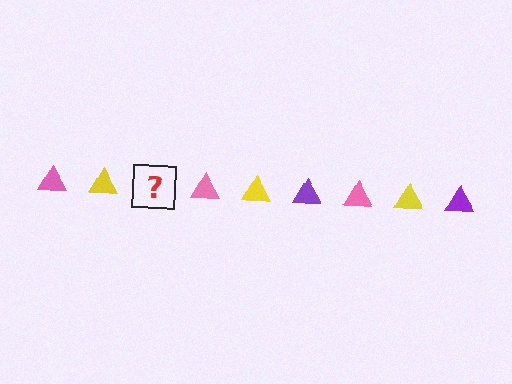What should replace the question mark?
The question mark should be replaced with a purple triangle.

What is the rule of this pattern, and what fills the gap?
The rule is that the pattern cycles through pink, yellow, purple triangles. The gap should be filled with a purple triangle.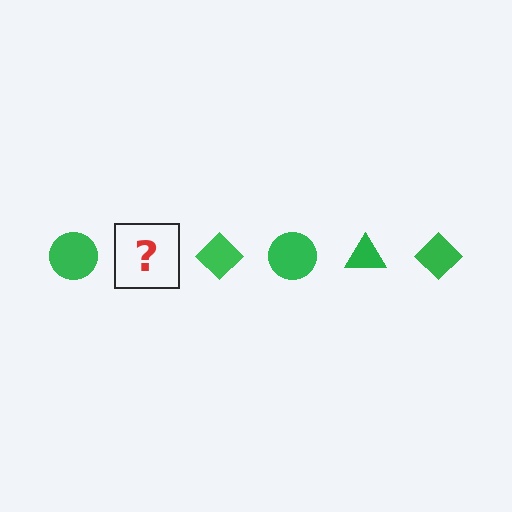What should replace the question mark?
The question mark should be replaced with a green triangle.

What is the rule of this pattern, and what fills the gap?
The rule is that the pattern cycles through circle, triangle, diamond shapes in green. The gap should be filled with a green triangle.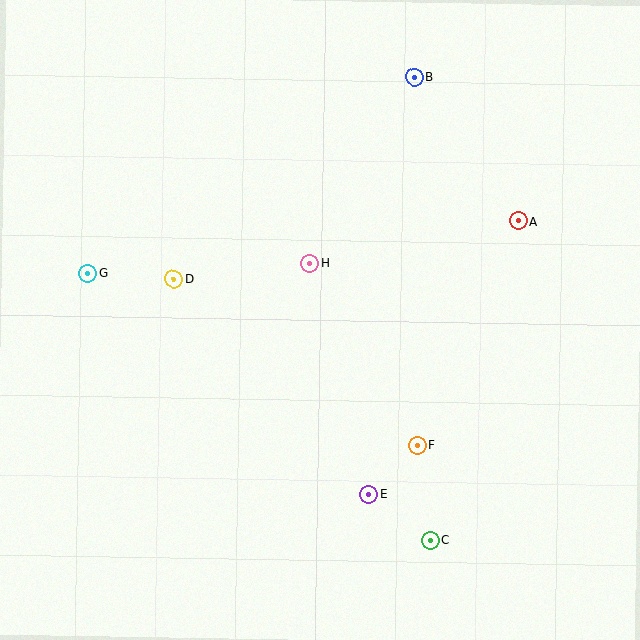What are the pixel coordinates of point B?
Point B is at (414, 77).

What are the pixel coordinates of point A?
Point A is at (518, 221).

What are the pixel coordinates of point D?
Point D is at (173, 279).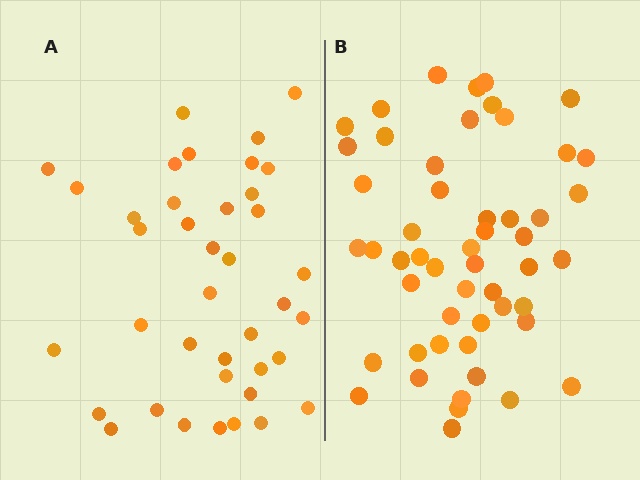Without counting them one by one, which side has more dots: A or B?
Region B (the right region) has more dots.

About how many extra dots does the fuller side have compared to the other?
Region B has approximately 15 more dots than region A.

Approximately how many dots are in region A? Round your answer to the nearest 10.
About 40 dots. (The exact count is 39, which rounds to 40.)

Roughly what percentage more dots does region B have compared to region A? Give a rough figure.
About 35% more.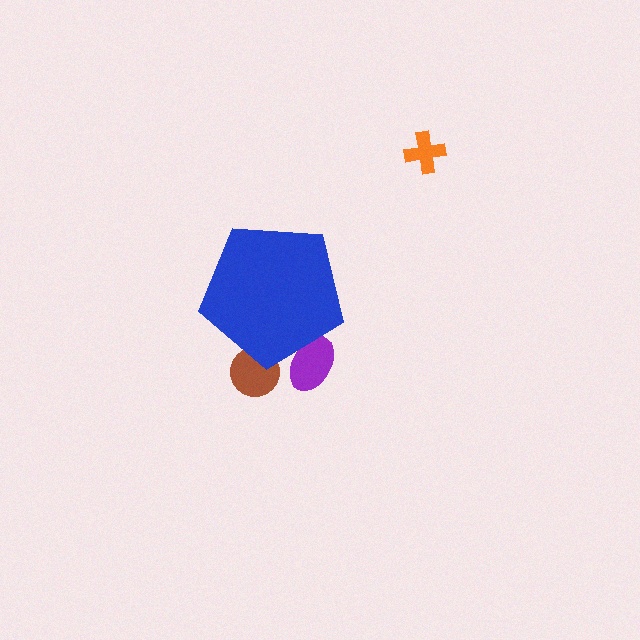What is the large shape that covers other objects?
A blue pentagon.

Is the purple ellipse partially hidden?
Yes, the purple ellipse is partially hidden behind the blue pentagon.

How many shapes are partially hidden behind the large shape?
2 shapes are partially hidden.